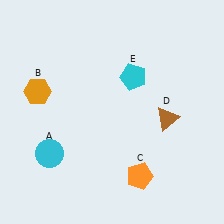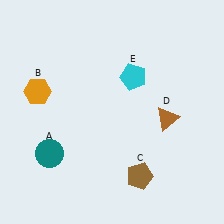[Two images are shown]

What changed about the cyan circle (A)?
In Image 1, A is cyan. In Image 2, it changed to teal.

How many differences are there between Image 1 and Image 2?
There are 2 differences between the two images.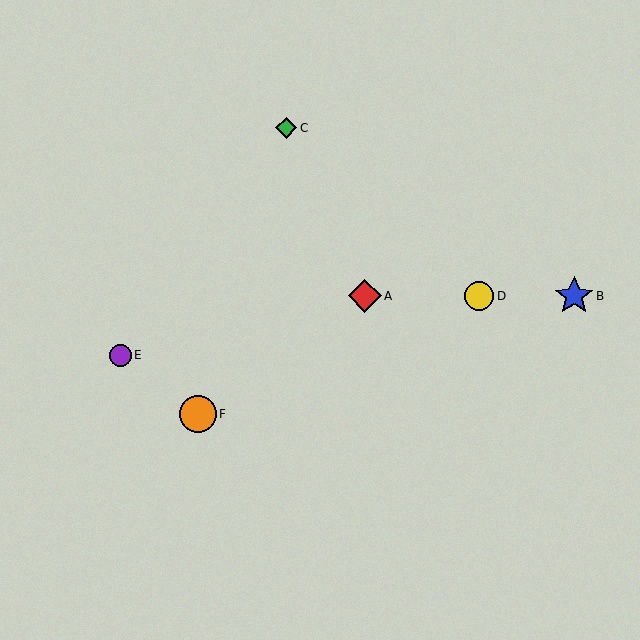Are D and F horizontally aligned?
No, D is at y≈296 and F is at y≈414.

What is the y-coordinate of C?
Object C is at y≈128.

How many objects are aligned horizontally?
3 objects (A, B, D) are aligned horizontally.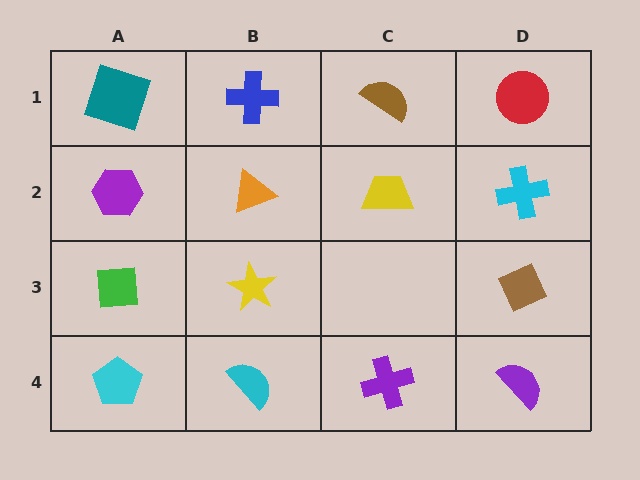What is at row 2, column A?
A purple hexagon.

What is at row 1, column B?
A blue cross.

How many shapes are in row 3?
3 shapes.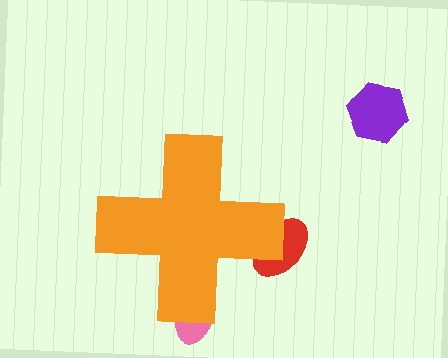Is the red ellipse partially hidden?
Yes, the red ellipse is partially hidden behind the orange cross.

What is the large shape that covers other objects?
An orange cross.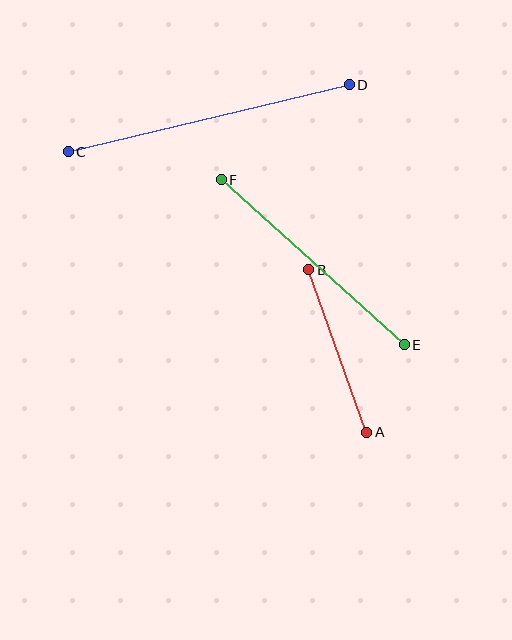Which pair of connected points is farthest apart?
Points C and D are farthest apart.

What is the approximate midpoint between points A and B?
The midpoint is at approximately (338, 351) pixels.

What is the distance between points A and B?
The distance is approximately 173 pixels.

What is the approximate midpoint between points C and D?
The midpoint is at approximately (209, 118) pixels.